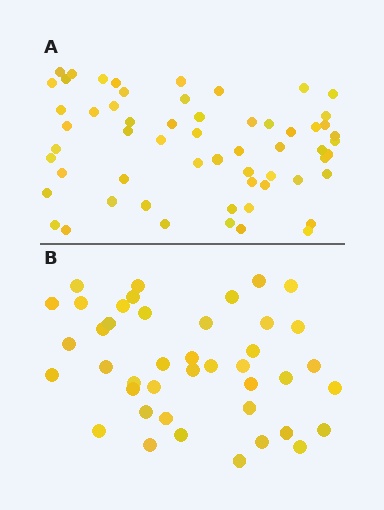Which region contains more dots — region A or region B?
Region A (the top region) has more dots.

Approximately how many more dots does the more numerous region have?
Region A has approximately 15 more dots than region B.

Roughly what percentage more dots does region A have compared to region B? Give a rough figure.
About 40% more.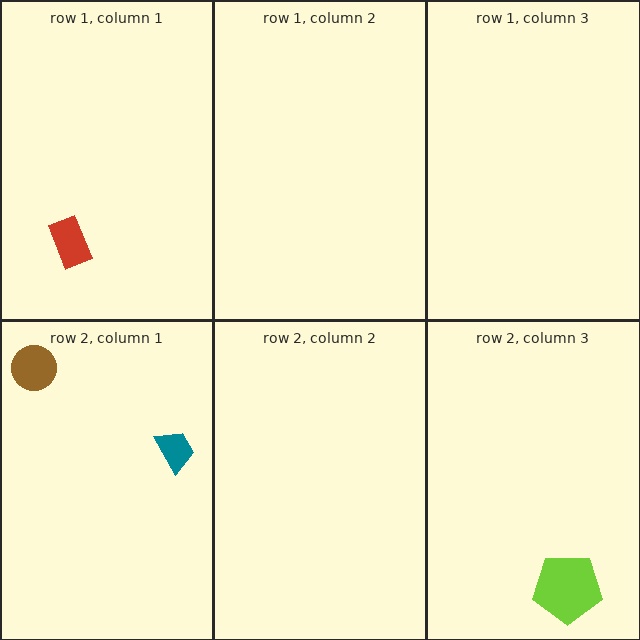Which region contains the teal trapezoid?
The row 2, column 1 region.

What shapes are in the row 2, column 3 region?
The lime pentagon.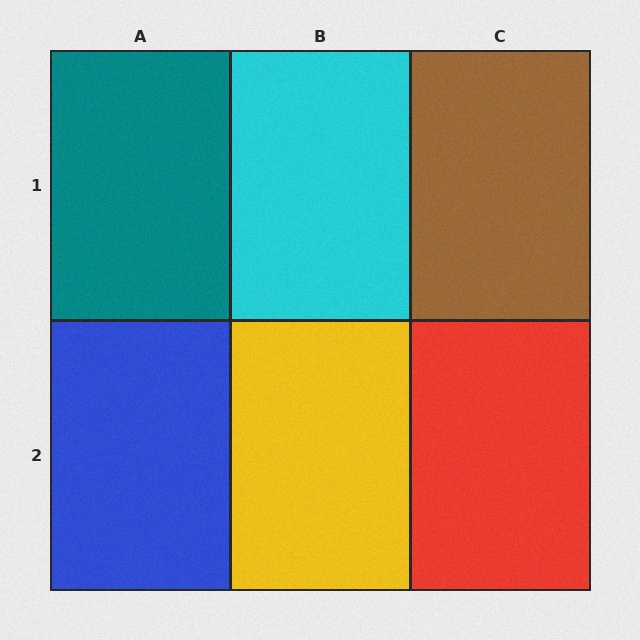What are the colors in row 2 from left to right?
Blue, yellow, red.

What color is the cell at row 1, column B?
Cyan.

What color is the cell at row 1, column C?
Brown.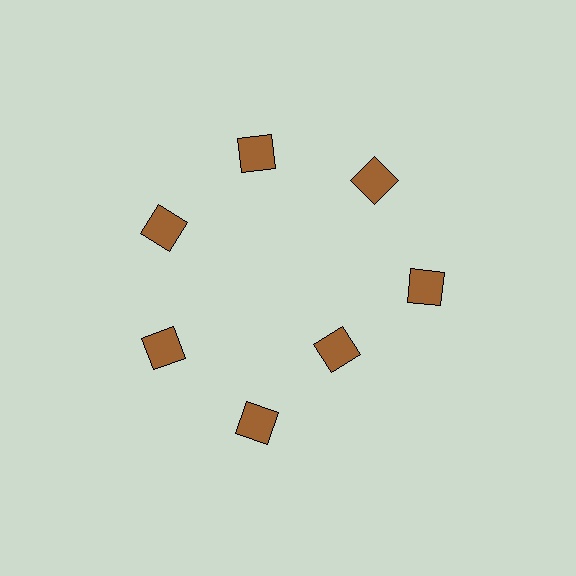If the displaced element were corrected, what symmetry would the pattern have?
It would have 7-fold rotational symmetry — the pattern would map onto itself every 51 degrees.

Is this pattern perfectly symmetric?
No. The 7 brown diamonds are arranged in a ring, but one element near the 5 o'clock position is pulled inward toward the center, breaking the 7-fold rotational symmetry.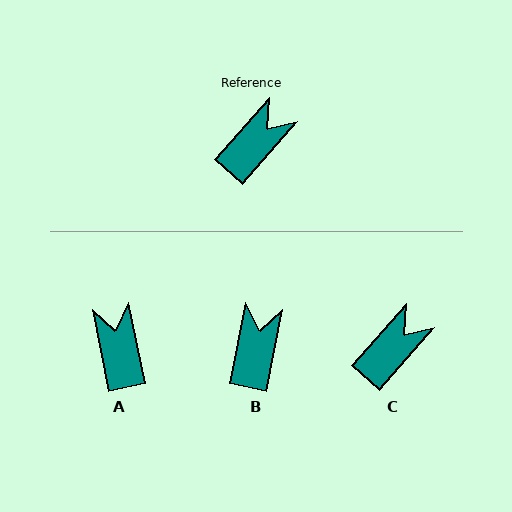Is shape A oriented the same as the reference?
No, it is off by about 53 degrees.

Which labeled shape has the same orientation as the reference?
C.